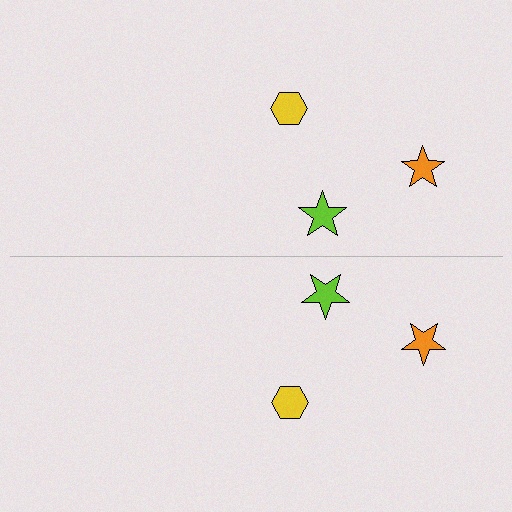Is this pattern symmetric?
Yes, this pattern has bilateral (reflection) symmetry.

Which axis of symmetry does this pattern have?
The pattern has a horizontal axis of symmetry running through the center of the image.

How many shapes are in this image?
There are 6 shapes in this image.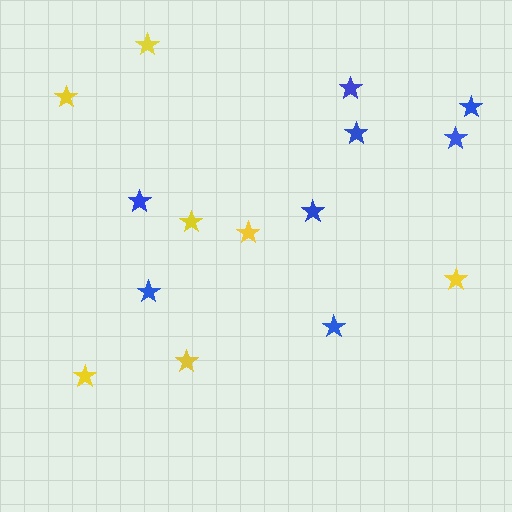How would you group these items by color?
There are 2 groups: one group of yellow stars (7) and one group of blue stars (8).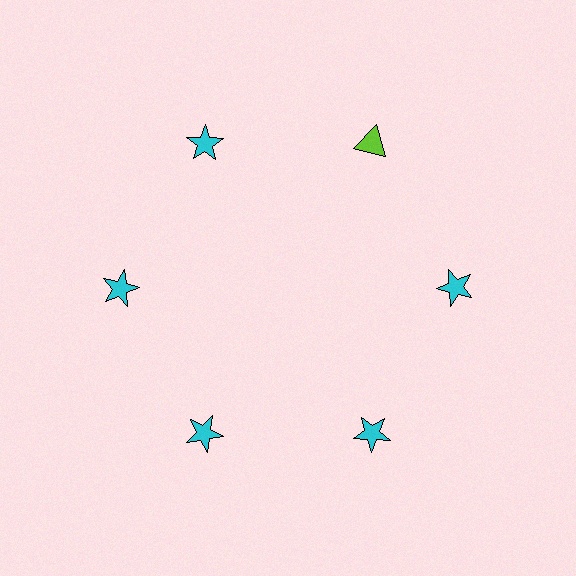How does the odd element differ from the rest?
It differs in both color (lime instead of cyan) and shape (triangle instead of star).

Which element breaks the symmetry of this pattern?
The lime triangle at roughly the 1 o'clock position breaks the symmetry. All other shapes are cyan stars.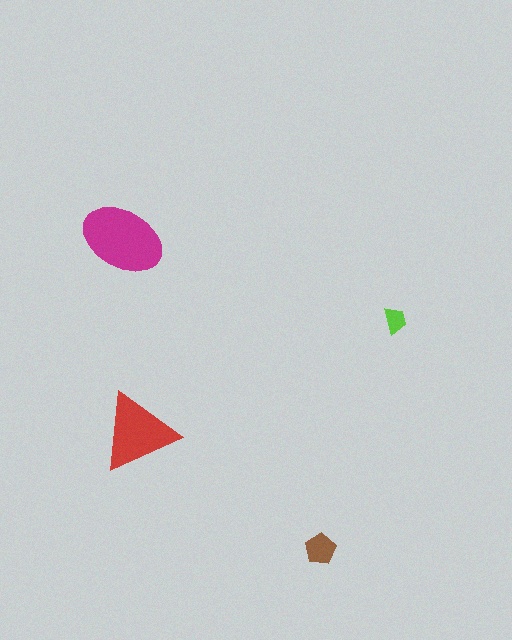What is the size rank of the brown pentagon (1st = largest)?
3rd.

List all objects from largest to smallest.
The magenta ellipse, the red triangle, the brown pentagon, the lime trapezoid.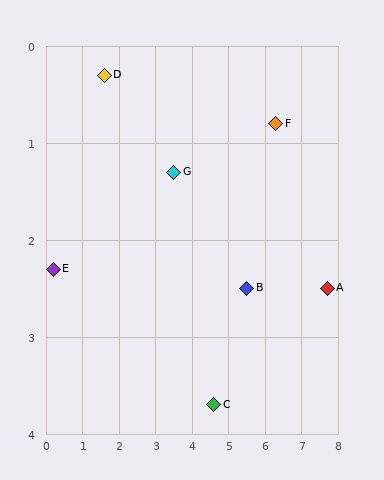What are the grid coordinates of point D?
Point D is at approximately (1.6, 0.3).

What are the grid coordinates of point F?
Point F is at approximately (6.3, 0.8).